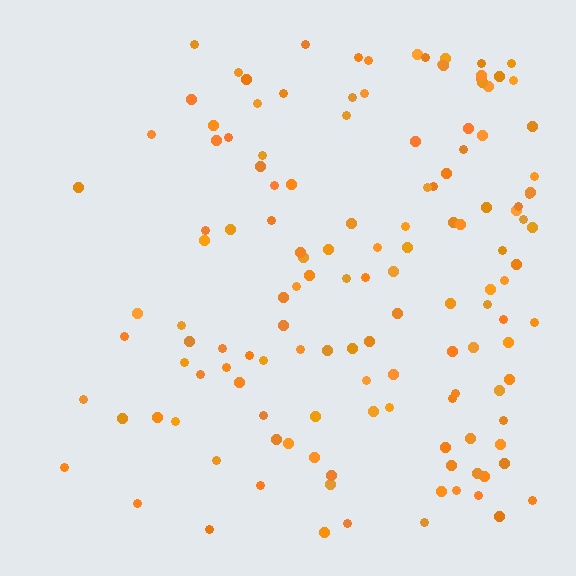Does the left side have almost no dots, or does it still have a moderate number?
Still a moderate number, just noticeably fewer than the right.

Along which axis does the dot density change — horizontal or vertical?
Horizontal.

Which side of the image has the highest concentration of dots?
The right.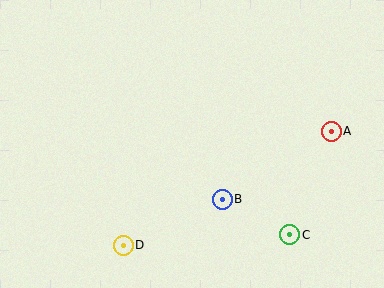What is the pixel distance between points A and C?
The distance between A and C is 112 pixels.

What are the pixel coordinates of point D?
Point D is at (123, 245).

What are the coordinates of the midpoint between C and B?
The midpoint between C and B is at (256, 217).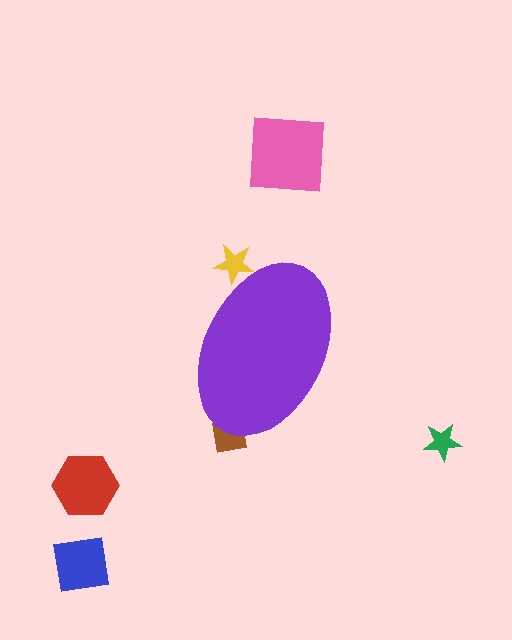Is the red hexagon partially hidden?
No, the red hexagon is fully visible.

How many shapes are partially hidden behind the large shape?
2 shapes are partially hidden.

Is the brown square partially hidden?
Yes, the brown square is partially hidden behind the purple ellipse.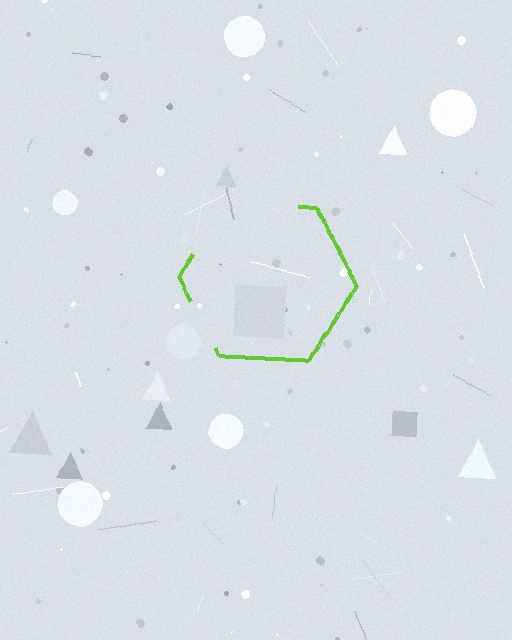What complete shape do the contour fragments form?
The contour fragments form a hexagon.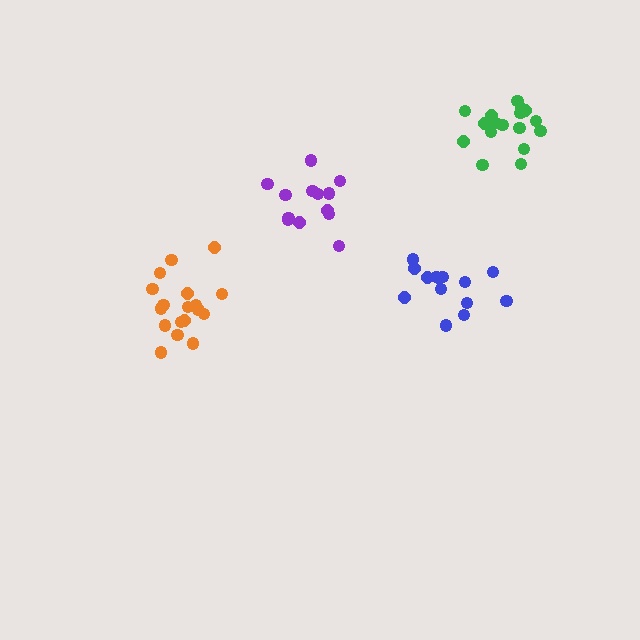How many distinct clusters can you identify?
There are 4 distinct clusters.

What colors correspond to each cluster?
The clusters are colored: green, orange, purple, blue.